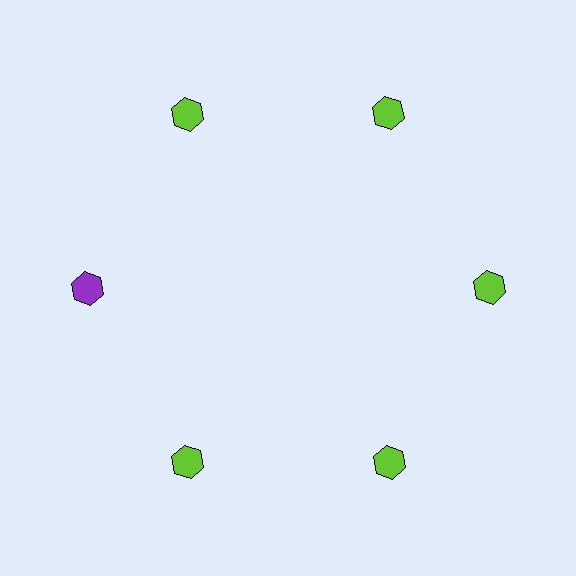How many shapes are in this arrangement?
There are 6 shapes arranged in a ring pattern.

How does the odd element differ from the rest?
It has a different color: purple instead of lime.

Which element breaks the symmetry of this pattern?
The purple hexagon at roughly the 9 o'clock position breaks the symmetry. All other shapes are lime hexagons.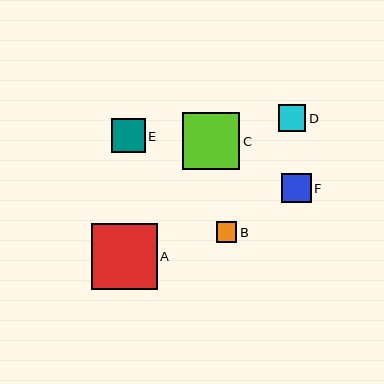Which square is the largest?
Square A is the largest with a size of approximately 66 pixels.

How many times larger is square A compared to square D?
Square A is approximately 2.4 times the size of square D.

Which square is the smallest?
Square B is the smallest with a size of approximately 20 pixels.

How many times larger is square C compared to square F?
Square C is approximately 1.9 times the size of square F.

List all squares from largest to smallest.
From largest to smallest: A, C, E, F, D, B.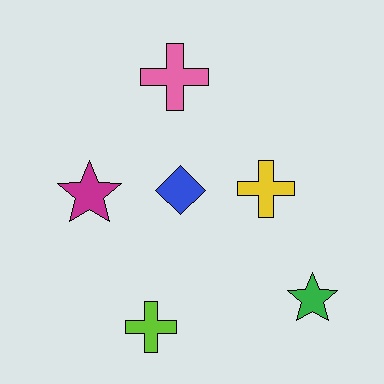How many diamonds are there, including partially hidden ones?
There is 1 diamond.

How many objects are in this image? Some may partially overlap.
There are 6 objects.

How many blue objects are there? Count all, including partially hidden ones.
There is 1 blue object.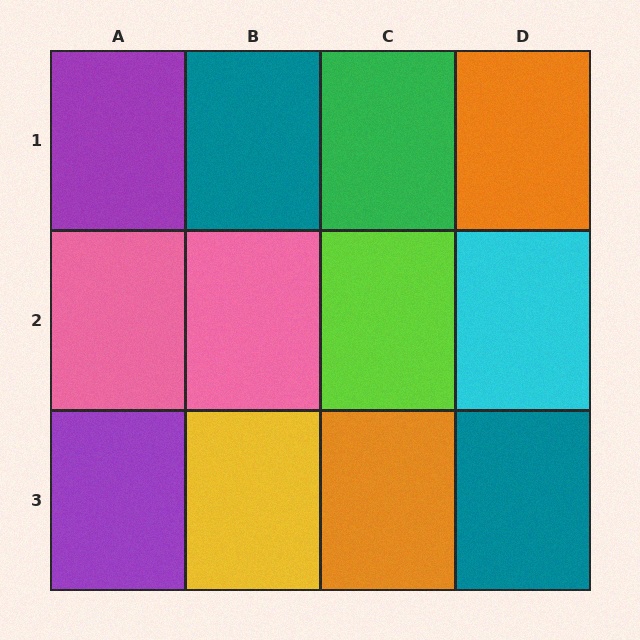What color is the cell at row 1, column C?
Green.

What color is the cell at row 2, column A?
Pink.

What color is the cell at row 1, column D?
Orange.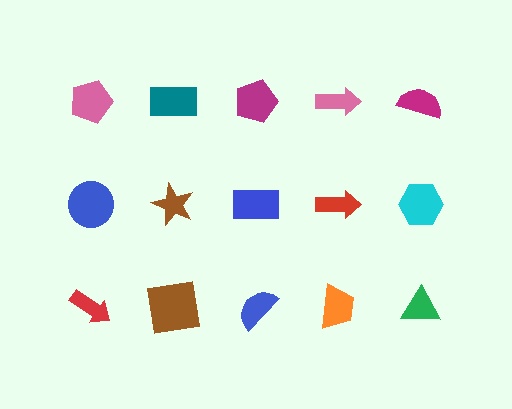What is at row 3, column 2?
A brown square.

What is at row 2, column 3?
A blue rectangle.